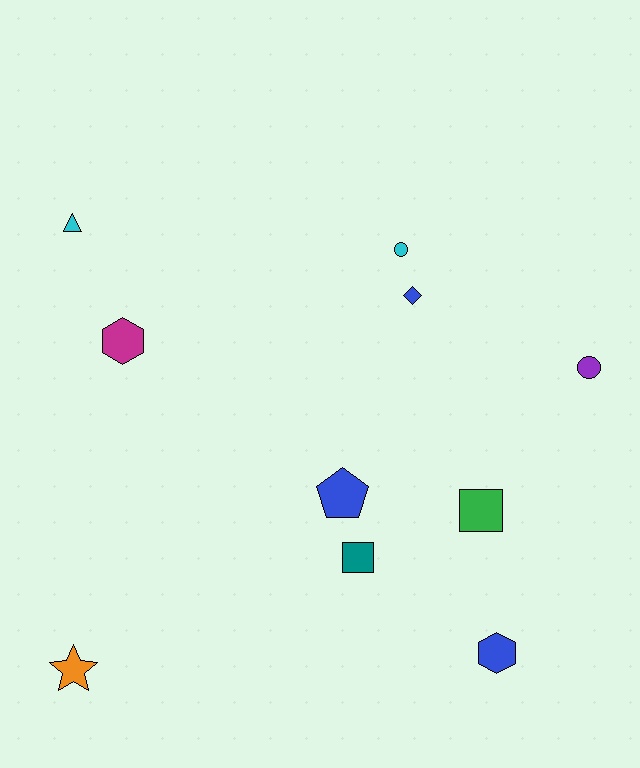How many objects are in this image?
There are 10 objects.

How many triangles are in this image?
There is 1 triangle.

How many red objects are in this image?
There are no red objects.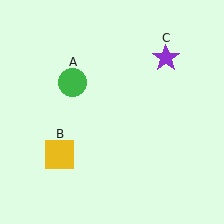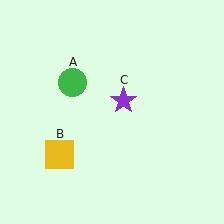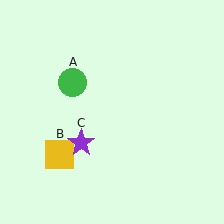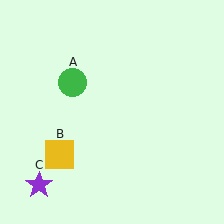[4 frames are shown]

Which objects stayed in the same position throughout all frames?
Green circle (object A) and yellow square (object B) remained stationary.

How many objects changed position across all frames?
1 object changed position: purple star (object C).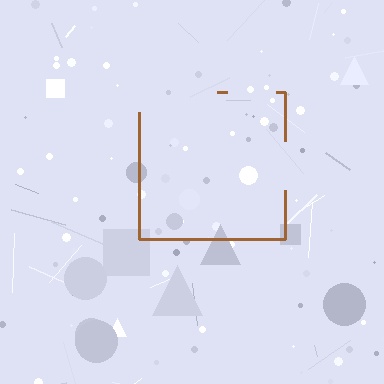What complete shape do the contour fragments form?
The contour fragments form a square.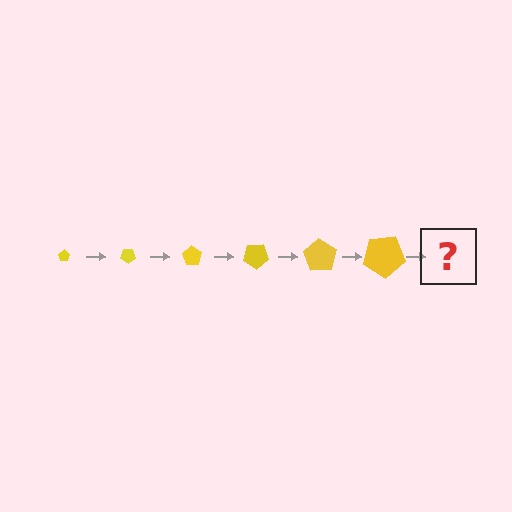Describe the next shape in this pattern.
It should be a pentagon, larger than the previous one and rotated 210 degrees from the start.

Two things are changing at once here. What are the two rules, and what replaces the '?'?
The two rules are that the pentagon grows larger each step and it rotates 35 degrees each step. The '?' should be a pentagon, larger than the previous one and rotated 210 degrees from the start.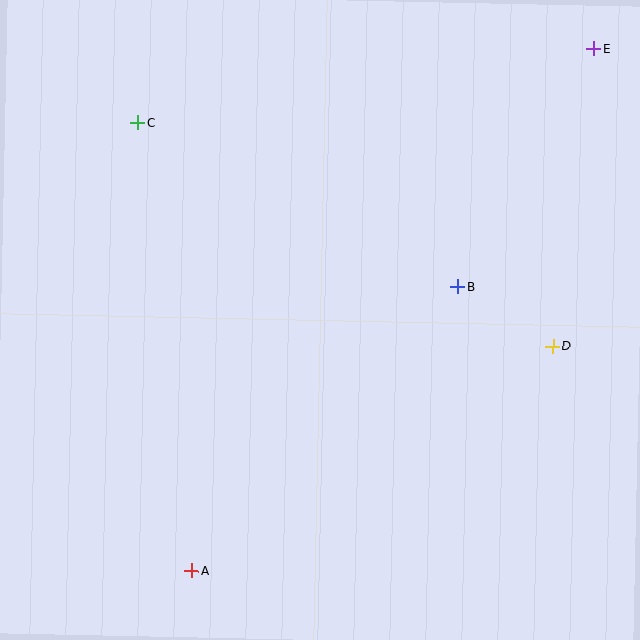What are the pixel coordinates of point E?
Point E is at (594, 49).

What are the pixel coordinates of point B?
Point B is at (458, 287).